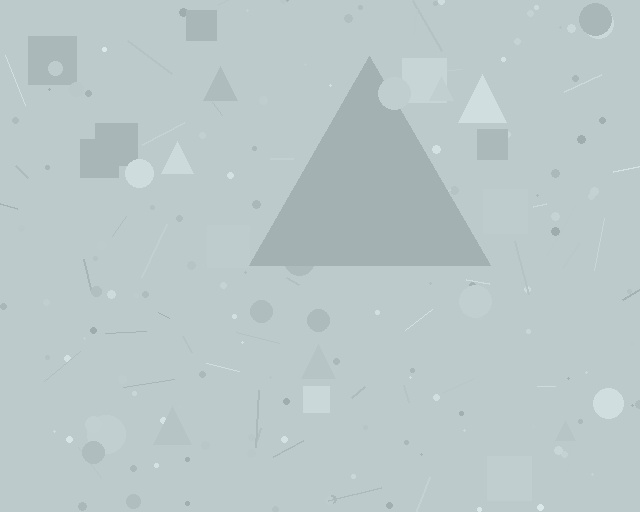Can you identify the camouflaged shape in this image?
The camouflaged shape is a triangle.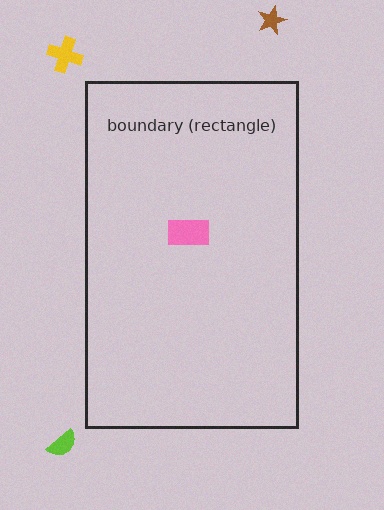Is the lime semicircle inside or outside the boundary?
Outside.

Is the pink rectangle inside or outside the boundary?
Inside.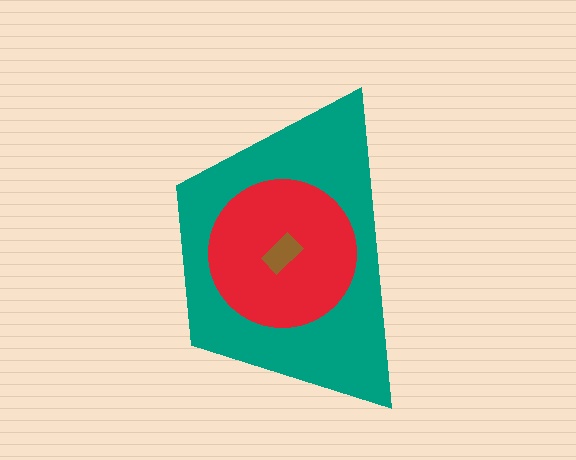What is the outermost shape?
The teal trapezoid.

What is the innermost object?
The brown rectangle.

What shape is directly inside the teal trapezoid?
The red circle.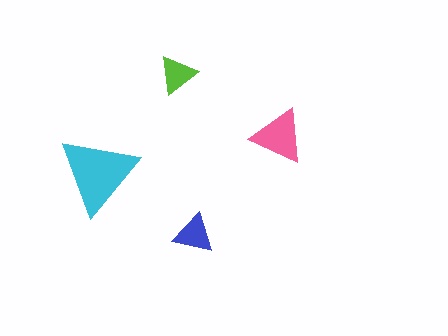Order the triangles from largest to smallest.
the cyan one, the pink one, the blue one, the lime one.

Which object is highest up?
The lime triangle is topmost.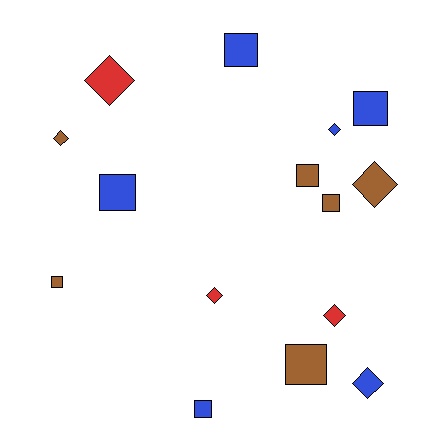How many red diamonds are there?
There are 3 red diamonds.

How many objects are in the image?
There are 15 objects.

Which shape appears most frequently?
Square, with 8 objects.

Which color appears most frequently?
Blue, with 6 objects.